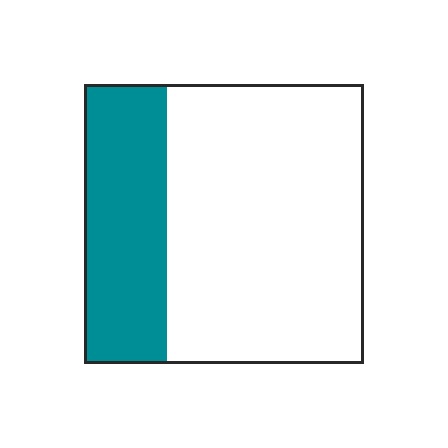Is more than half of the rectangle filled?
No.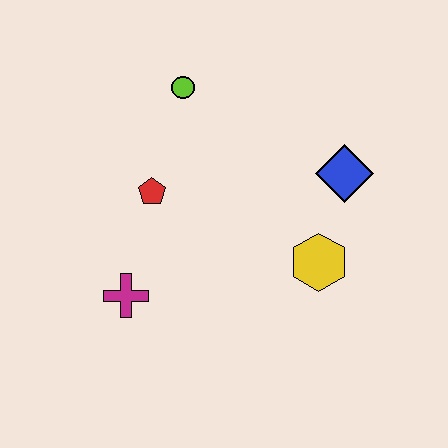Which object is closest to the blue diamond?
The yellow hexagon is closest to the blue diamond.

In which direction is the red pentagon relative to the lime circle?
The red pentagon is below the lime circle.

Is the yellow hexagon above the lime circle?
No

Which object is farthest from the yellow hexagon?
The lime circle is farthest from the yellow hexagon.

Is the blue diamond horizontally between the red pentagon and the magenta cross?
No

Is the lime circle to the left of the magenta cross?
No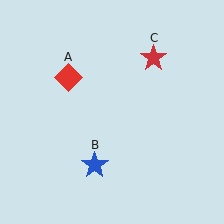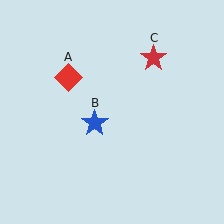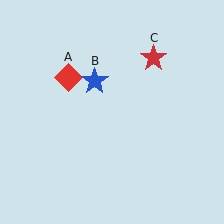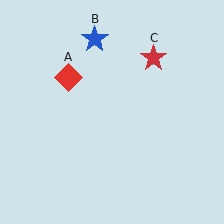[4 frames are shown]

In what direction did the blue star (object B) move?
The blue star (object B) moved up.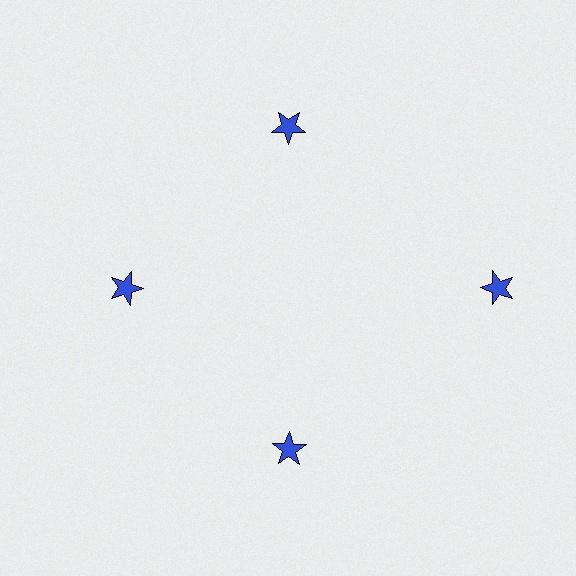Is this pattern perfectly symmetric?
No. The 4 blue stars are arranged in a ring, but one element near the 3 o'clock position is pushed outward from the center, breaking the 4-fold rotational symmetry.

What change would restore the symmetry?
The symmetry would be restored by moving it inward, back onto the ring so that all 4 stars sit at equal angles and equal distance from the center.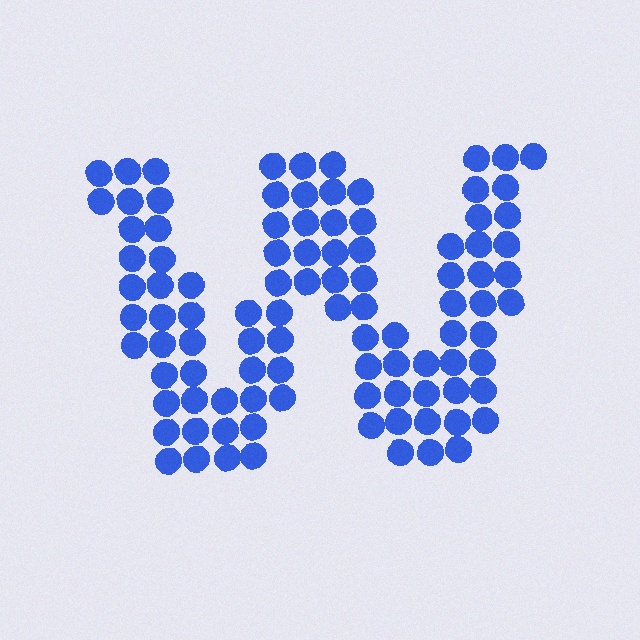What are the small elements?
The small elements are circles.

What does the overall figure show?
The overall figure shows the letter W.